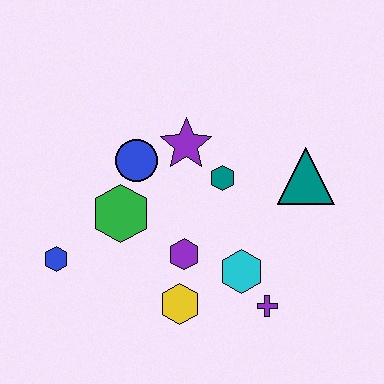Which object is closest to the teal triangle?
The teal hexagon is closest to the teal triangle.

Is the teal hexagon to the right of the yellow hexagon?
Yes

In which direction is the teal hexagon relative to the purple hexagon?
The teal hexagon is above the purple hexagon.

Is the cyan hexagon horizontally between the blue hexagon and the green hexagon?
No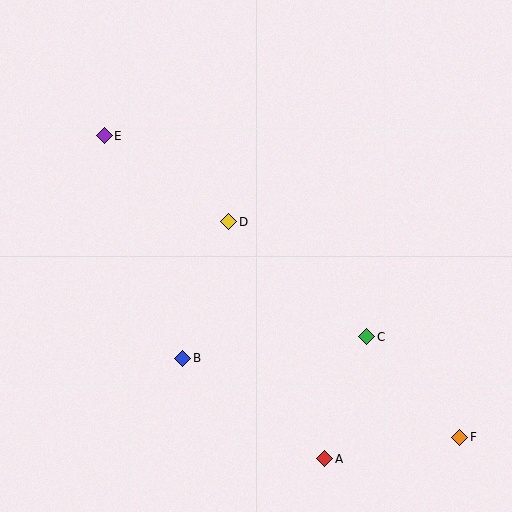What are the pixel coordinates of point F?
Point F is at (460, 437).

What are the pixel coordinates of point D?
Point D is at (228, 222).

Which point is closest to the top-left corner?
Point E is closest to the top-left corner.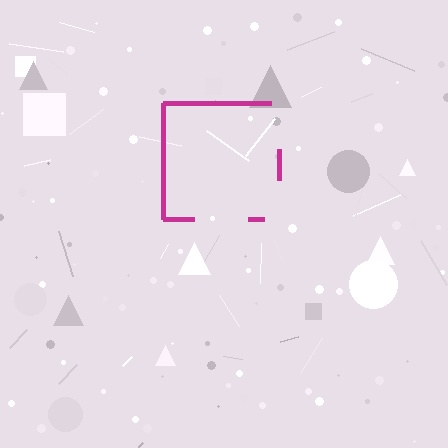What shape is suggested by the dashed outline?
The dashed outline suggests a square.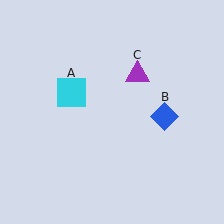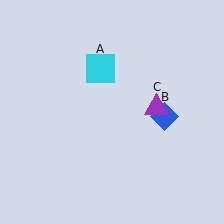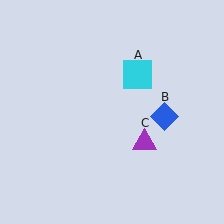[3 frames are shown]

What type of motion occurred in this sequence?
The cyan square (object A), purple triangle (object C) rotated clockwise around the center of the scene.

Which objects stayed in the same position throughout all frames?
Blue diamond (object B) remained stationary.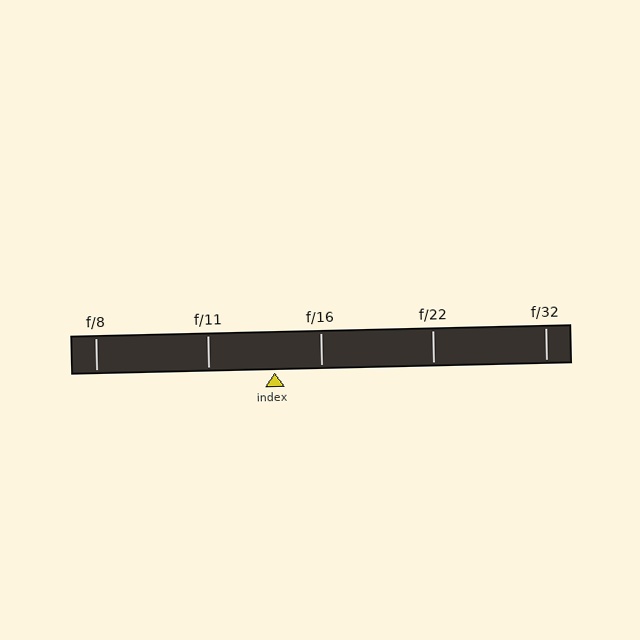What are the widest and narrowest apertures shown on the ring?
The widest aperture shown is f/8 and the narrowest is f/32.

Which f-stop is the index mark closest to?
The index mark is closest to f/16.